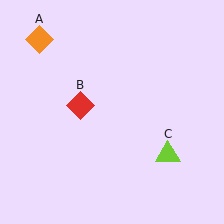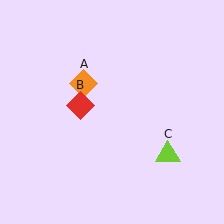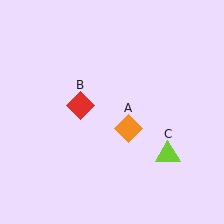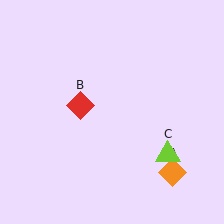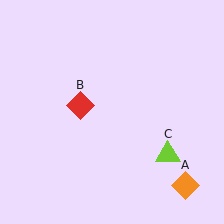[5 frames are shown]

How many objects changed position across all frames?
1 object changed position: orange diamond (object A).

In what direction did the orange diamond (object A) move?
The orange diamond (object A) moved down and to the right.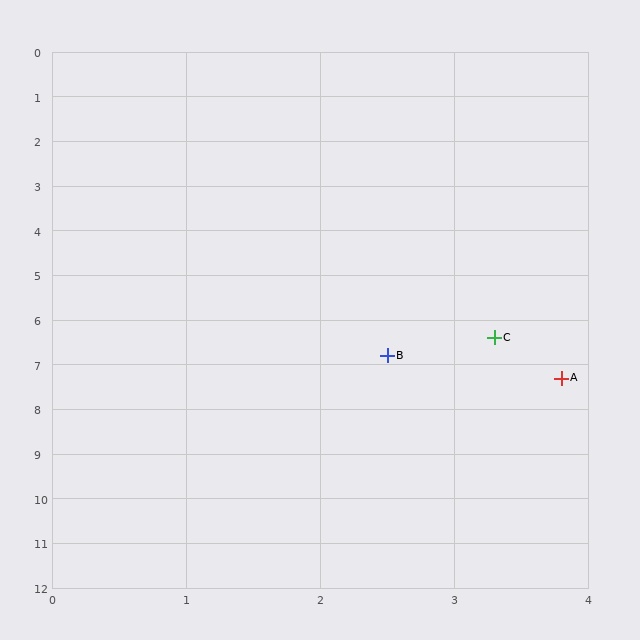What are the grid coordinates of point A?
Point A is at approximately (3.8, 7.3).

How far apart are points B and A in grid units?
Points B and A are about 1.4 grid units apart.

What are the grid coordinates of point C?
Point C is at approximately (3.3, 6.4).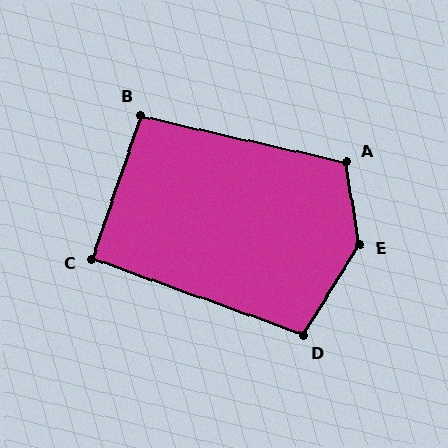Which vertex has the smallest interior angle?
C, at approximately 91 degrees.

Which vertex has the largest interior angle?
E, at approximately 139 degrees.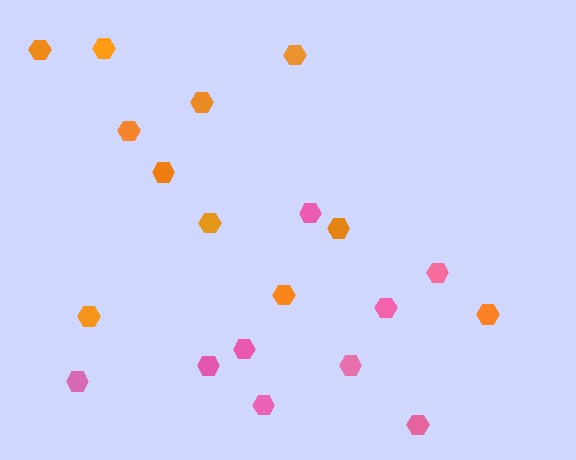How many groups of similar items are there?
There are 2 groups: one group of pink hexagons (9) and one group of orange hexagons (11).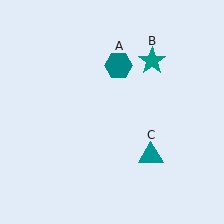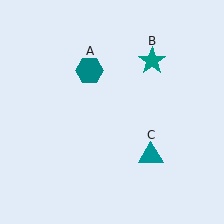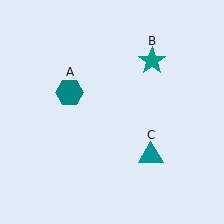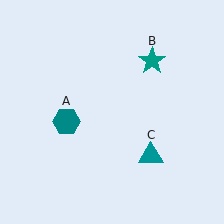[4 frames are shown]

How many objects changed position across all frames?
1 object changed position: teal hexagon (object A).